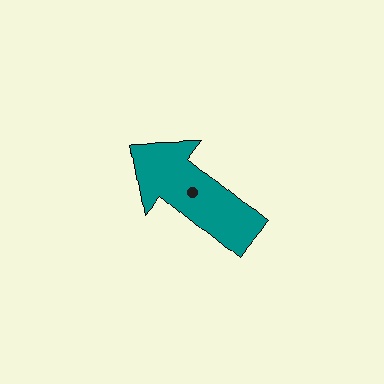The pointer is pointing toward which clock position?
Roughly 10 o'clock.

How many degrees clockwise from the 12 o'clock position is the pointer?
Approximately 309 degrees.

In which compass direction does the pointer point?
Northwest.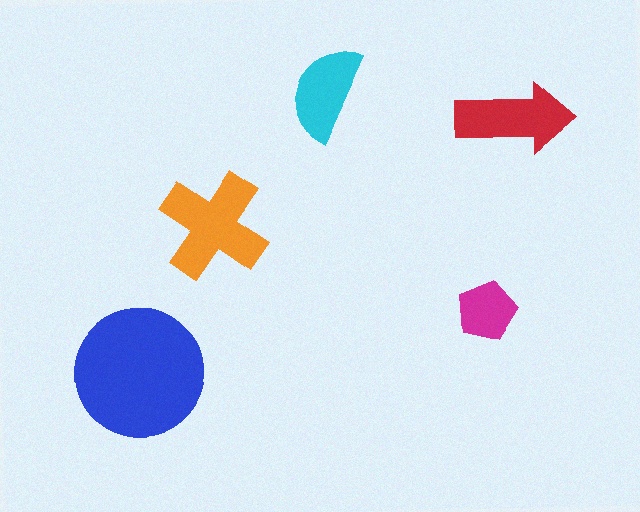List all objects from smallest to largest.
The magenta pentagon, the cyan semicircle, the red arrow, the orange cross, the blue circle.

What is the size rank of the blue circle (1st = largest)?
1st.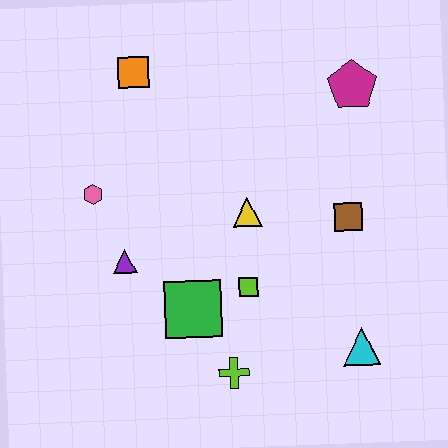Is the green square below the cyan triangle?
No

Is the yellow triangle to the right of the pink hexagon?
Yes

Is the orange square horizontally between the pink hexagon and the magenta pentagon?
Yes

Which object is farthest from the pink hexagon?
The cyan triangle is farthest from the pink hexagon.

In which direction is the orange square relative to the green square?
The orange square is above the green square.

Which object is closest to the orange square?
The pink hexagon is closest to the orange square.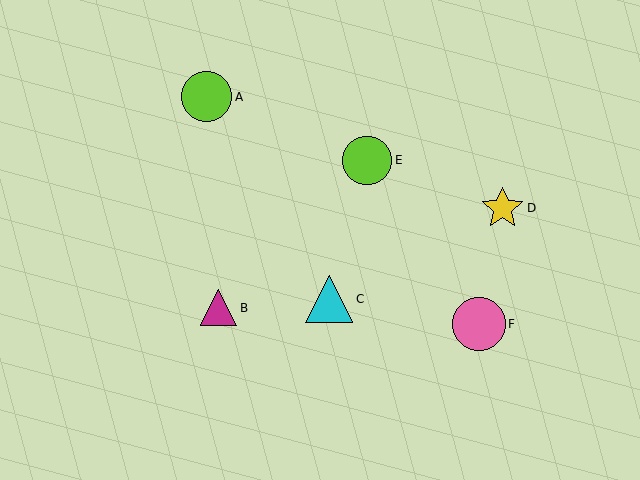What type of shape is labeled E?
Shape E is a lime circle.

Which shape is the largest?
The pink circle (labeled F) is the largest.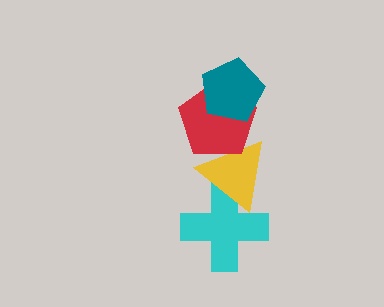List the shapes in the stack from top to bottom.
From top to bottom: the teal pentagon, the red pentagon, the yellow triangle, the cyan cross.